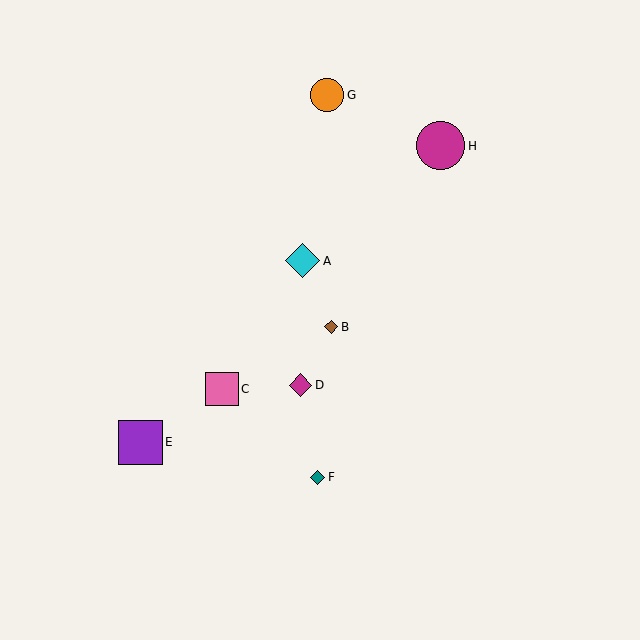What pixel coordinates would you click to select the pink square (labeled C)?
Click at (222, 389) to select the pink square C.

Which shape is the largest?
The magenta circle (labeled H) is the largest.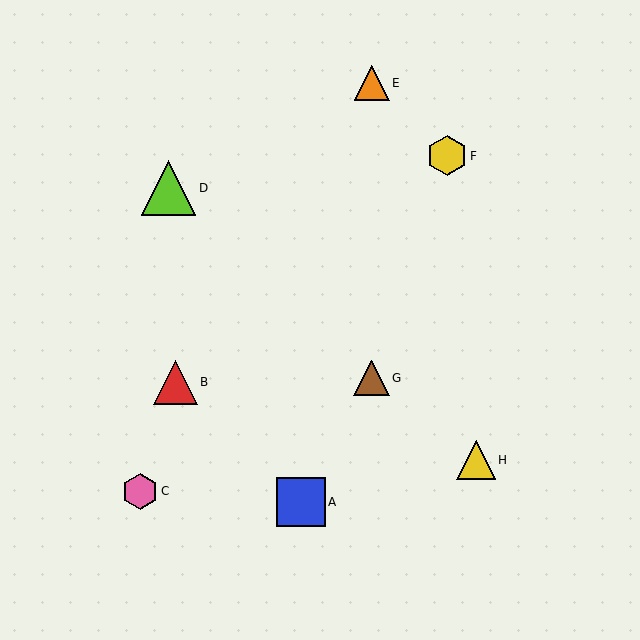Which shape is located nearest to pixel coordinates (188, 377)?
The red triangle (labeled B) at (175, 382) is nearest to that location.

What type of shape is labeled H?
Shape H is a yellow triangle.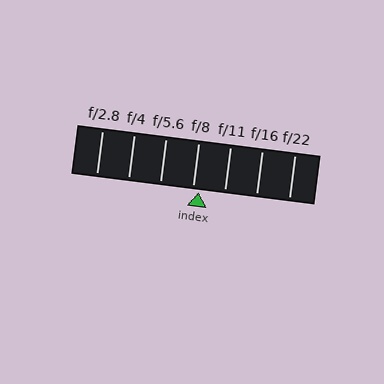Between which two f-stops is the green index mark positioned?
The index mark is between f/8 and f/11.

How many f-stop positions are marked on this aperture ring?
There are 7 f-stop positions marked.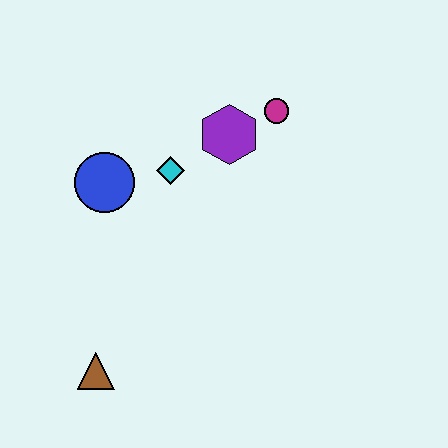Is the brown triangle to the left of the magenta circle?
Yes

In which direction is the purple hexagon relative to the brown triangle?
The purple hexagon is above the brown triangle.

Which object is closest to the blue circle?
The cyan diamond is closest to the blue circle.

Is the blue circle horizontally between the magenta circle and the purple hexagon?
No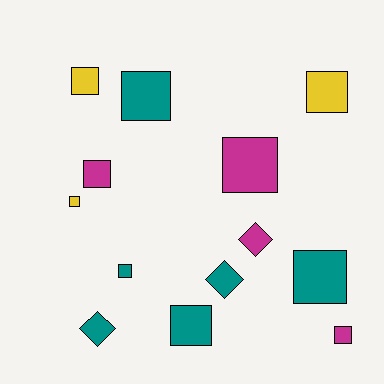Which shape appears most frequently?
Square, with 10 objects.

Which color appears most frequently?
Teal, with 6 objects.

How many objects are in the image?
There are 13 objects.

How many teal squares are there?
There are 4 teal squares.